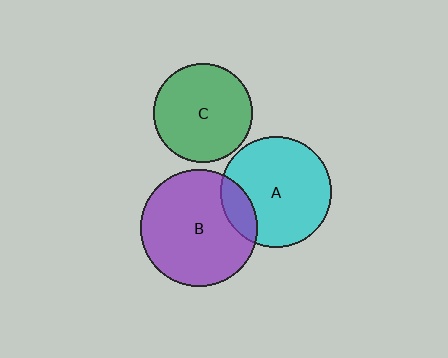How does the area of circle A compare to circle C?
Approximately 1.2 times.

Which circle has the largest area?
Circle B (purple).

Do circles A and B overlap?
Yes.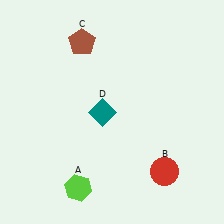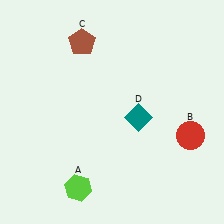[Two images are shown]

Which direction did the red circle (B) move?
The red circle (B) moved up.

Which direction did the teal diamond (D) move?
The teal diamond (D) moved right.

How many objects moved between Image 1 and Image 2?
2 objects moved between the two images.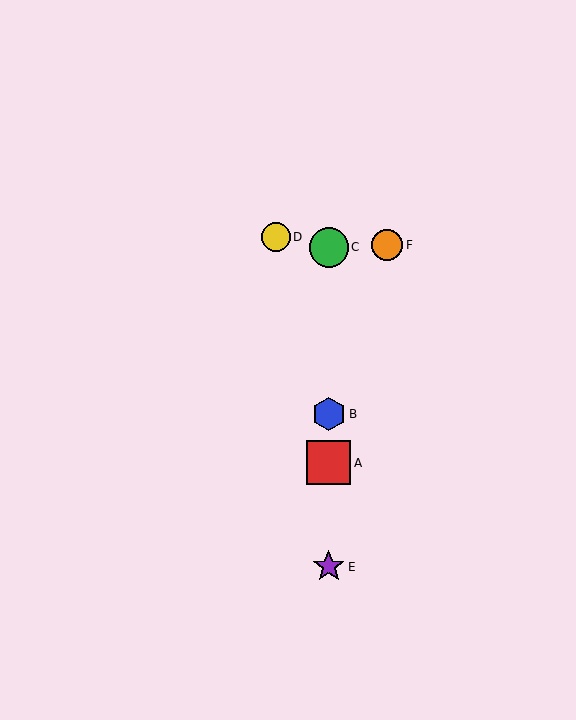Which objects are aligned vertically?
Objects A, B, C, E are aligned vertically.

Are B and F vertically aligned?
No, B is at x≈329 and F is at x≈387.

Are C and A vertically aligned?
Yes, both are at x≈329.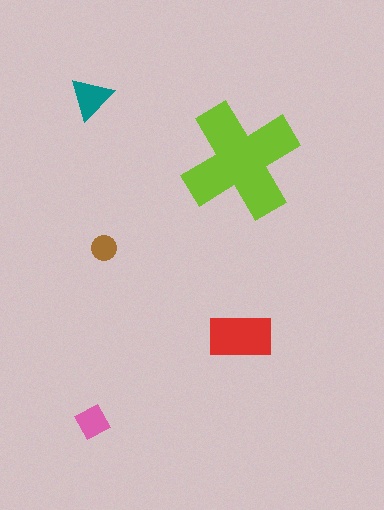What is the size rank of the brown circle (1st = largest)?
5th.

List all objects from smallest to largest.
The brown circle, the pink diamond, the teal triangle, the red rectangle, the lime cross.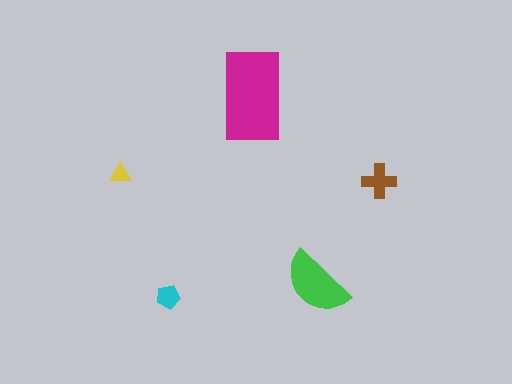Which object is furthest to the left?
The yellow triangle is leftmost.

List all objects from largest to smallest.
The magenta rectangle, the green semicircle, the brown cross, the cyan pentagon, the yellow triangle.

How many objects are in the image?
There are 5 objects in the image.